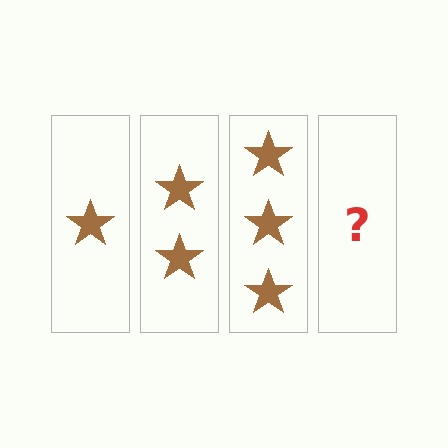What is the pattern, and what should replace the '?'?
The pattern is that each step adds one more star. The '?' should be 4 stars.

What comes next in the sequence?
The next element should be 4 stars.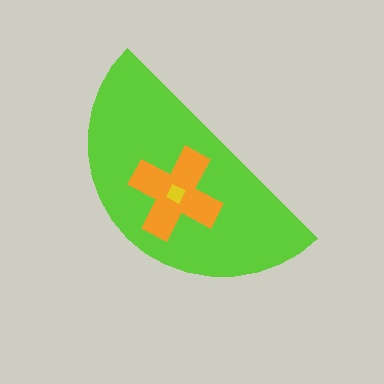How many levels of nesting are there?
3.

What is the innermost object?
The yellow square.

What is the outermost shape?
The lime semicircle.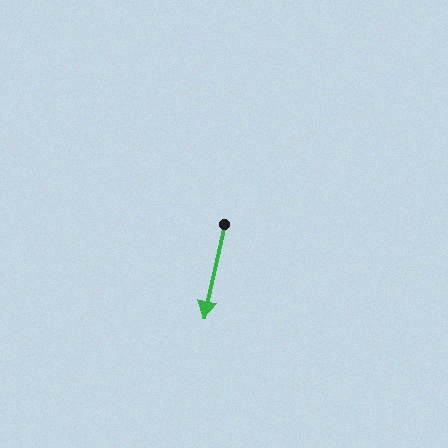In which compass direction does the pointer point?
South.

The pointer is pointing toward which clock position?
Roughly 6 o'clock.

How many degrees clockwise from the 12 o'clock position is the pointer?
Approximately 192 degrees.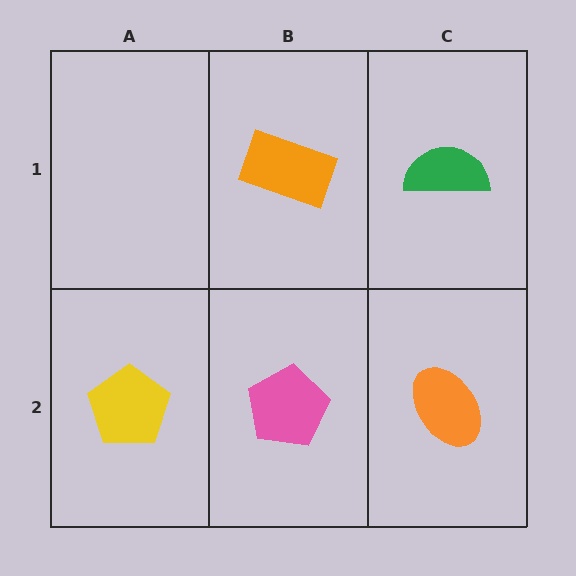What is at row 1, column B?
An orange rectangle.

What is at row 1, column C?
A green semicircle.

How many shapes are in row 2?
3 shapes.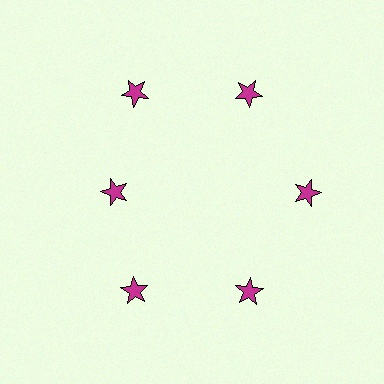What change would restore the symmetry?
The symmetry would be restored by moving it outward, back onto the ring so that all 6 stars sit at equal angles and equal distance from the center.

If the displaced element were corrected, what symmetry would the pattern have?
It would have 6-fold rotational symmetry — the pattern would map onto itself every 60 degrees.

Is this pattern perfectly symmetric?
No. The 6 magenta stars are arranged in a ring, but one element near the 9 o'clock position is pulled inward toward the center, breaking the 6-fold rotational symmetry.